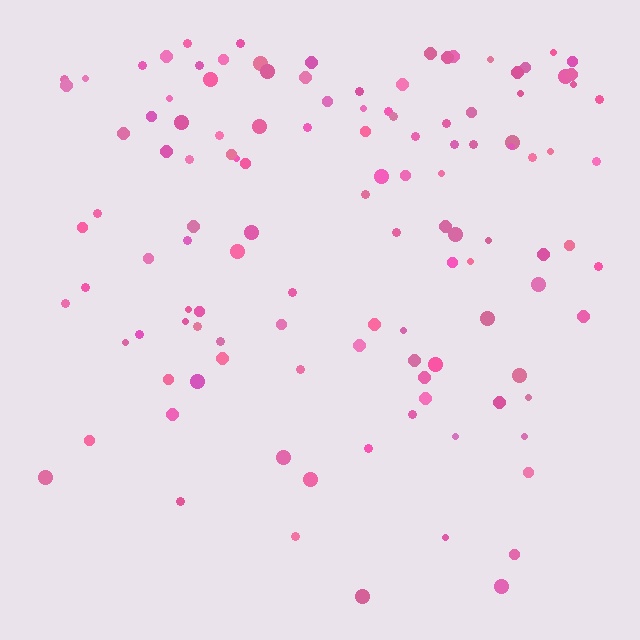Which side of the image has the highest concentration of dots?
The top.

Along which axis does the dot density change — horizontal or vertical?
Vertical.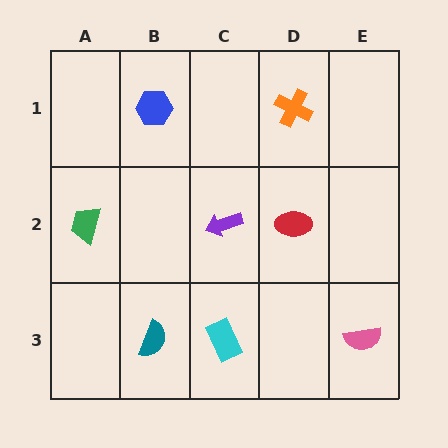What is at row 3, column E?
A pink semicircle.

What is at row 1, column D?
An orange cross.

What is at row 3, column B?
A teal semicircle.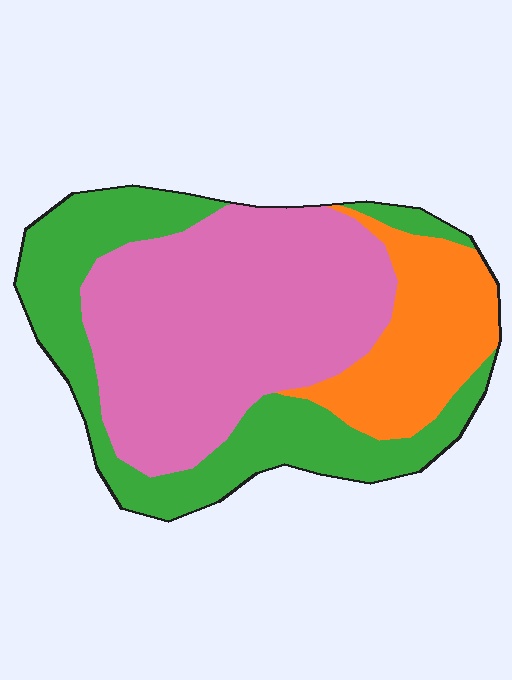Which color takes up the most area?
Pink, at roughly 50%.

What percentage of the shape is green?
Green covers roughly 35% of the shape.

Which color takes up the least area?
Orange, at roughly 20%.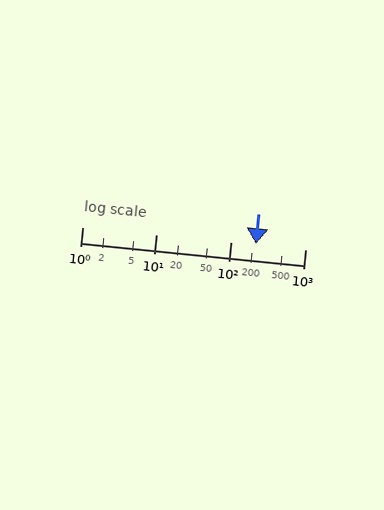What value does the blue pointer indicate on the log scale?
The pointer indicates approximately 220.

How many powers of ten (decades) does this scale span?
The scale spans 3 decades, from 1 to 1000.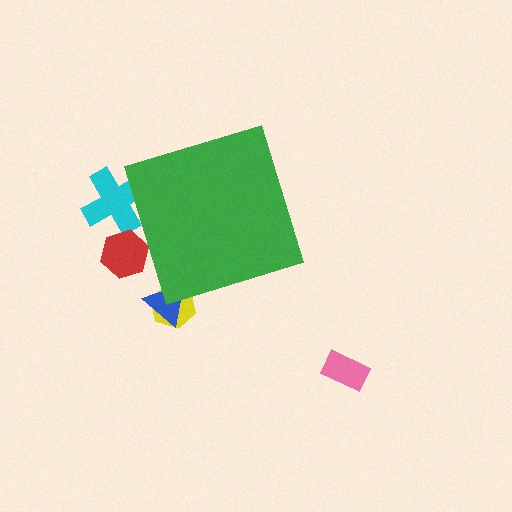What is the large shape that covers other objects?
A green diamond.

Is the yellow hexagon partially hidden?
Yes, the yellow hexagon is partially hidden behind the green diamond.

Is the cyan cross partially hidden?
Yes, the cyan cross is partially hidden behind the green diamond.